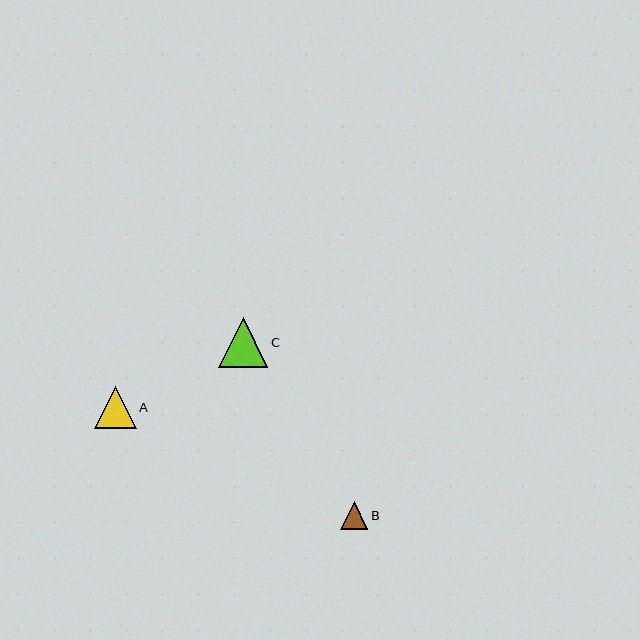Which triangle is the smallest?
Triangle B is the smallest with a size of approximately 27 pixels.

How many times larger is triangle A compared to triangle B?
Triangle A is approximately 1.5 times the size of triangle B.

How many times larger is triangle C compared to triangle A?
Triangle C is approximately 1.2 times the size of triangle A.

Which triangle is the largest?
Triangle C is the largest with a size of approximately 49 pixels.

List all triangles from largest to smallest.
From largest to smallest: C, A, B.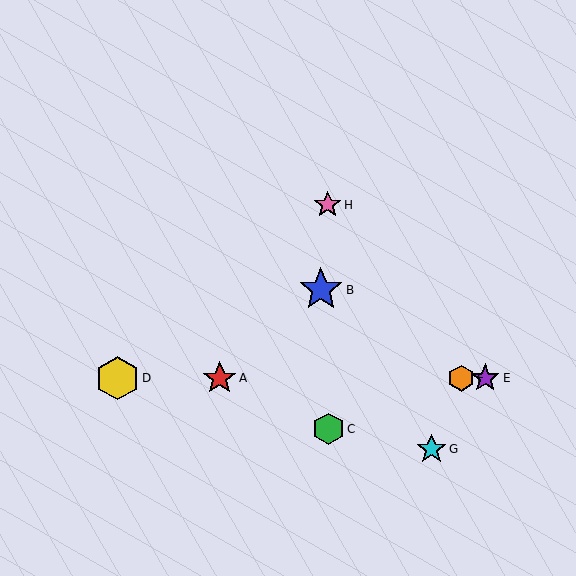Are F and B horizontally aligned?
No, F is at y≈378 and B is at y≈290.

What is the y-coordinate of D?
Object D is at y≈378.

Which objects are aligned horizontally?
Objects A, D, E, F are aligned horizontally.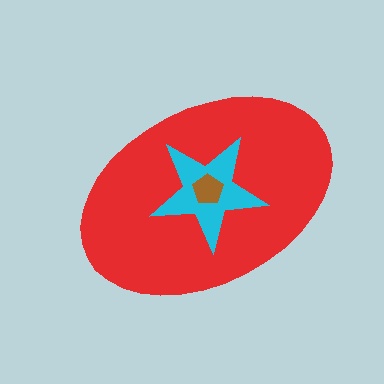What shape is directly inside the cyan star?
The brown pentagon.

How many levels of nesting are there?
3.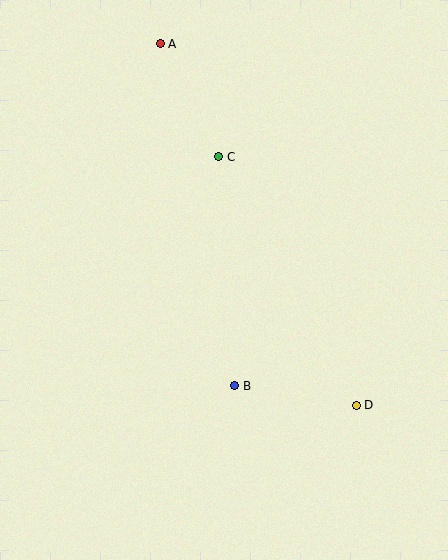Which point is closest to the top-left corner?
Point A is closest to the top-left corner.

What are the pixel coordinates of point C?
Point C is at (219, 157).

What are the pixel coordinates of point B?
Point B is at (235, 386).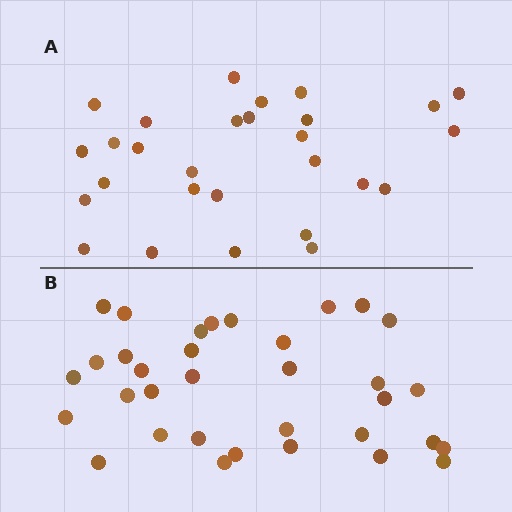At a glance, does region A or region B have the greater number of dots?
Region B (the bottom region) has more dots.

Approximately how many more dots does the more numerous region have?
Region B has about 6 more dots than region A.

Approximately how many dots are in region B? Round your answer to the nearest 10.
About 30 dots. (The exact count is 34, which rounds to 30.)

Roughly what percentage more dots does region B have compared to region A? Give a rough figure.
About 20% more.